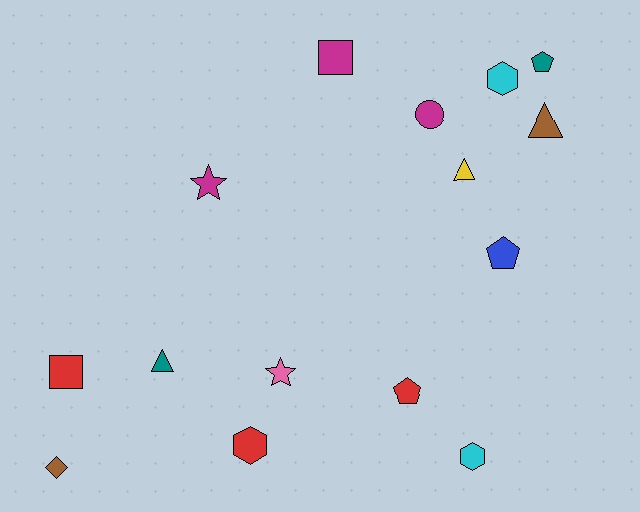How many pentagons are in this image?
There are 3 pentagons.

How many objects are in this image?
There are 15 objects.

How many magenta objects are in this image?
There are 3 magenta objects.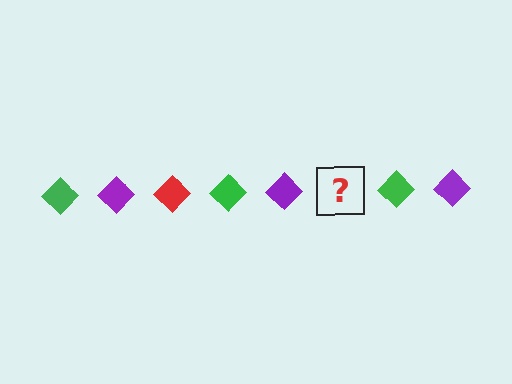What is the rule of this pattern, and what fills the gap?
The rule is that the pattern cycles through green, purple, red diamonds. The gap should be filled with a red diamond.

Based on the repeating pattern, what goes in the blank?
The blank should be a red diamond.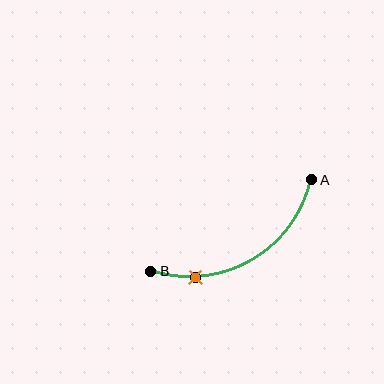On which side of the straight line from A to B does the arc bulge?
The arc bulges below the straight line connecting A and B.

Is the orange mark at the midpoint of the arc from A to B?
No. The orange mark lies on the arc but is closer to endpoint B. The arc midpoint would be at the point on the curve equidistant along the arc from both A and B.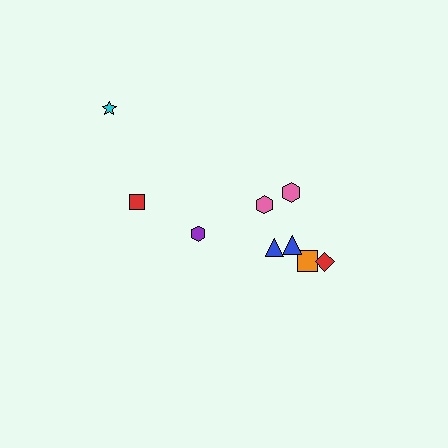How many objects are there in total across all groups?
There are 9 objects.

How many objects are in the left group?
There are 3 objects.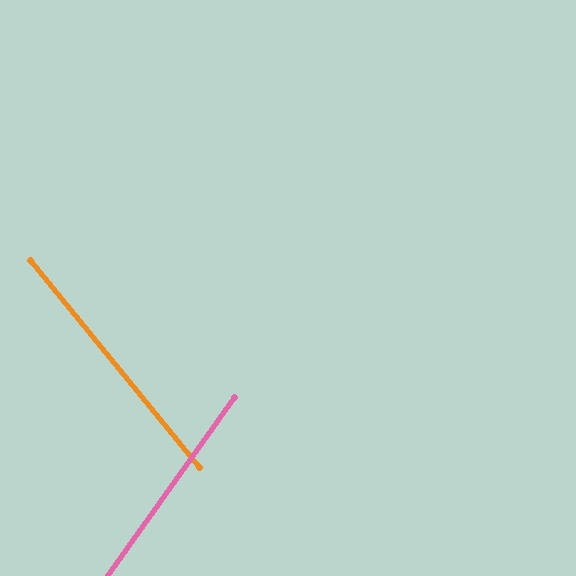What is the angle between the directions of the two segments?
Approximately 75 degrees.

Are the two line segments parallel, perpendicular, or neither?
Neither parallel nor perpendicular — they differ by about 75°.